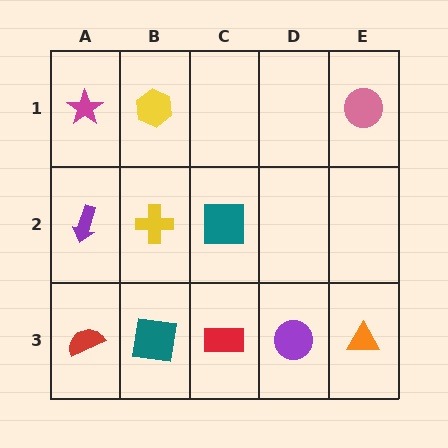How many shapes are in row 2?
3 shapes.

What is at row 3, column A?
A red semicircle.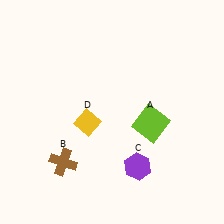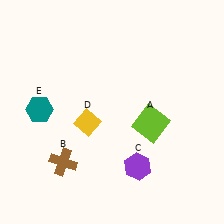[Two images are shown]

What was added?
A teal hexagon (E) was added in Image 2.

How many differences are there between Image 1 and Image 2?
There is 1 difference between the two images.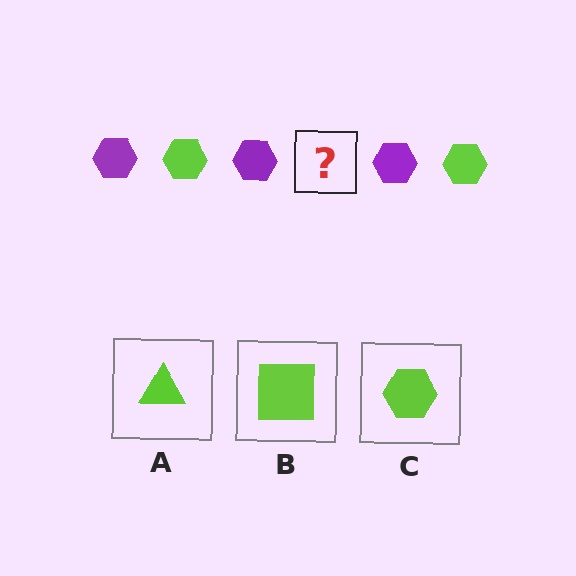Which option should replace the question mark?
Option C.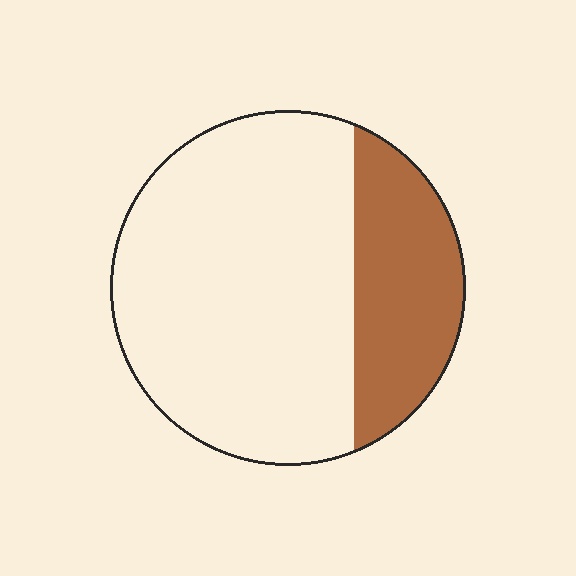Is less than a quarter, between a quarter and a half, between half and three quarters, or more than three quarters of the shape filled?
Between a quarter and a half.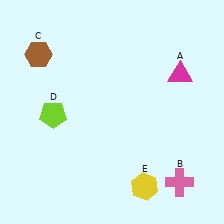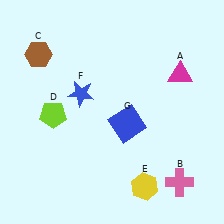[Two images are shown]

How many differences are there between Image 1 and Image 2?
There are 2 differences between the two images.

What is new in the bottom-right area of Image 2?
A blue square (G) was added in the bottom-right area of Image 2.